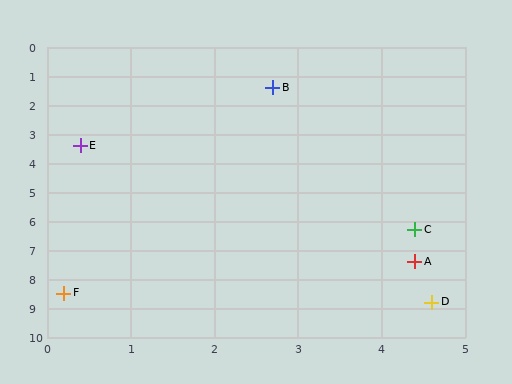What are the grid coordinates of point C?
Point C is at approximately (4.4, 6.3).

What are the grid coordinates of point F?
Point F is at approximately (0.2, 8.5).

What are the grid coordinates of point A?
Point A is at approximately (4.4, 7.4).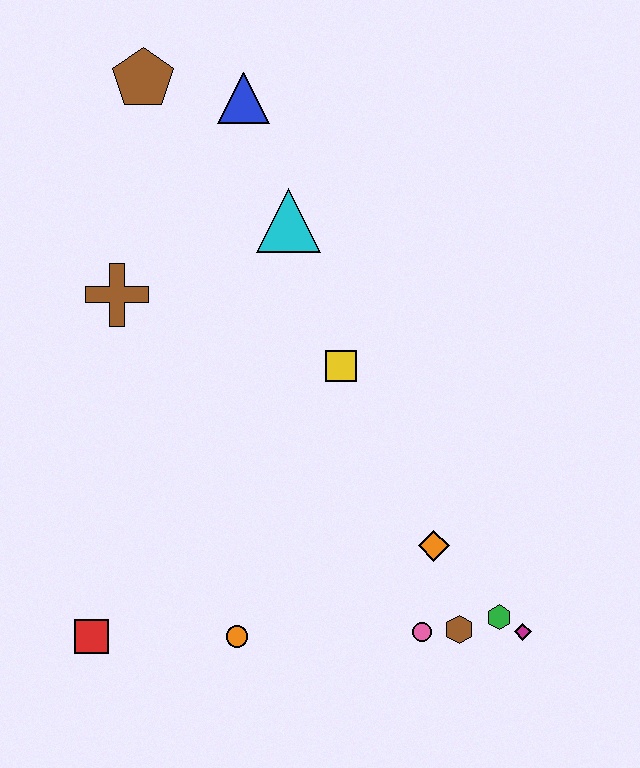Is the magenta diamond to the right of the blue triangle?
Yes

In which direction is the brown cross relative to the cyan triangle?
The brown cross is to the left of the cyan triangle.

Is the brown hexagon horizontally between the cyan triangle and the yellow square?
No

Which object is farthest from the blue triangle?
The magenta diamond is farthest from the blue triangle.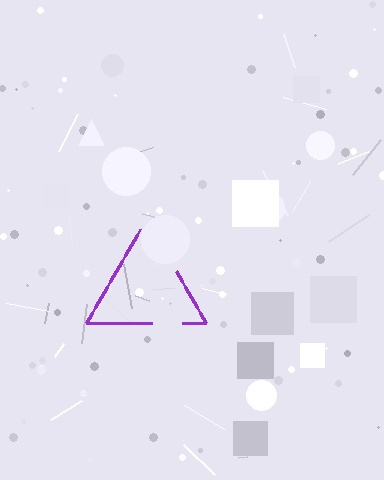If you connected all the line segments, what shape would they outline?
They would outline a triangle.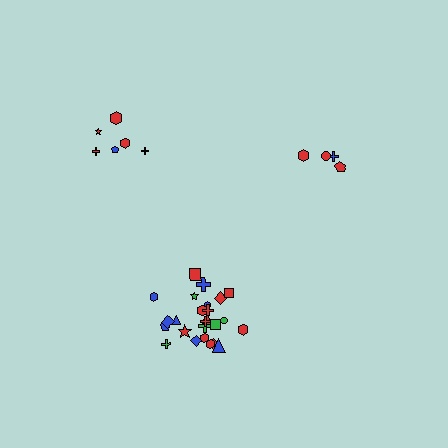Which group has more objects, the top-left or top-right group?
The top-left group.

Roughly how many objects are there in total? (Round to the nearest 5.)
Roughly 35 objects in total.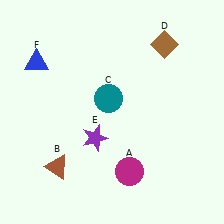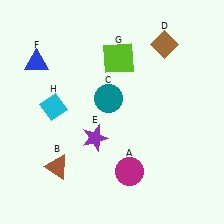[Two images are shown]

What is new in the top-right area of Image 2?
A lime square (G) was added in the top-right area of Image 2.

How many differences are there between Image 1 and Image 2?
There are 2 differences between the two images.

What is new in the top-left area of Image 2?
A cyan diamond (H) was added in the top-left area of Image 2.